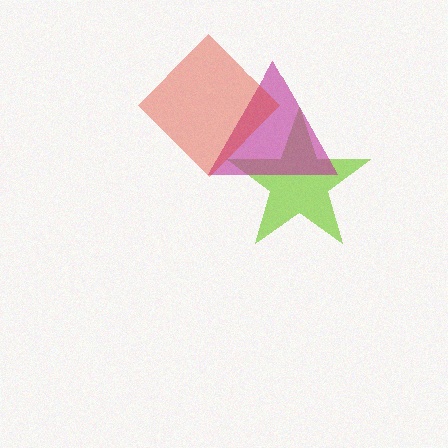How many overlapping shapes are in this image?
There are 3 overlapping shapes in the image.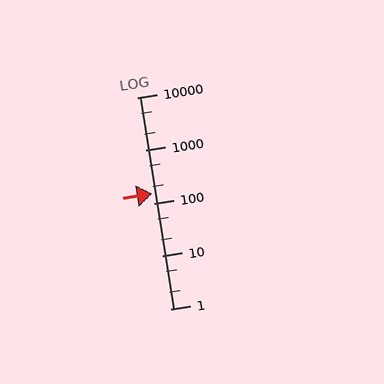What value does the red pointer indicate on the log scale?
The pointer indicates approximately 150.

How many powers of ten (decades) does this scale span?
The scale spans 4 decades, from 1 to 10000.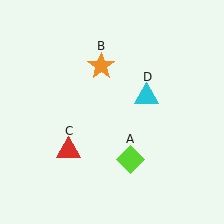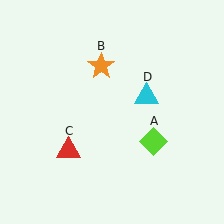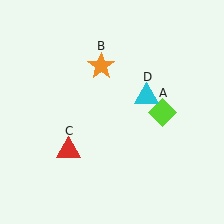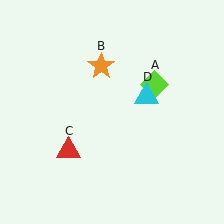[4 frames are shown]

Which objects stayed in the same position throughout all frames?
Orange star (object B) and red triangle (object C) and cyan triangle (object D) remained stationary.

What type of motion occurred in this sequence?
The lime diamond (object A) rotated counterclockwise around the center of the scene.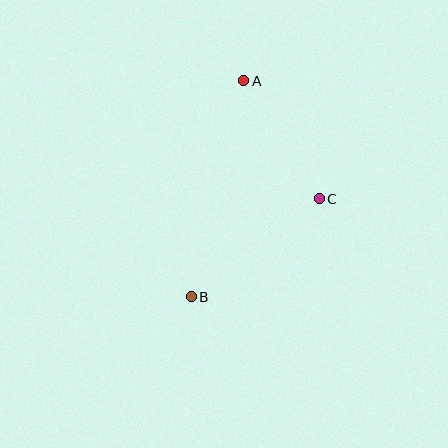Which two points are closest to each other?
Points A and C are closest to each other.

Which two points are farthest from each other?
Points A and B are farthest from each other.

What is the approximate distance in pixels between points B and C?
The distance between B and C is approximately 162 pixels.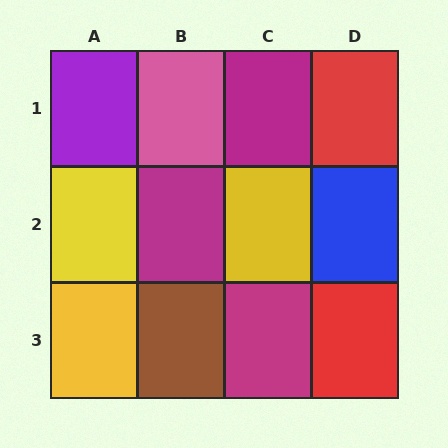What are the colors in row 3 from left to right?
Yellow, brown, magenta, red.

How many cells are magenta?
3 cells are magenta.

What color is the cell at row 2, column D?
Blue.